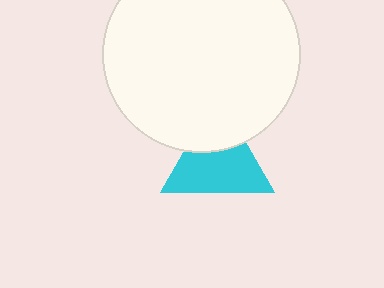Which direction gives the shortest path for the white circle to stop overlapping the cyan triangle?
Moving up gives the shortest separation.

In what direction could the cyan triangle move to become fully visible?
The cyan triangle could move down. That would shift it out from behind the white circle entirely.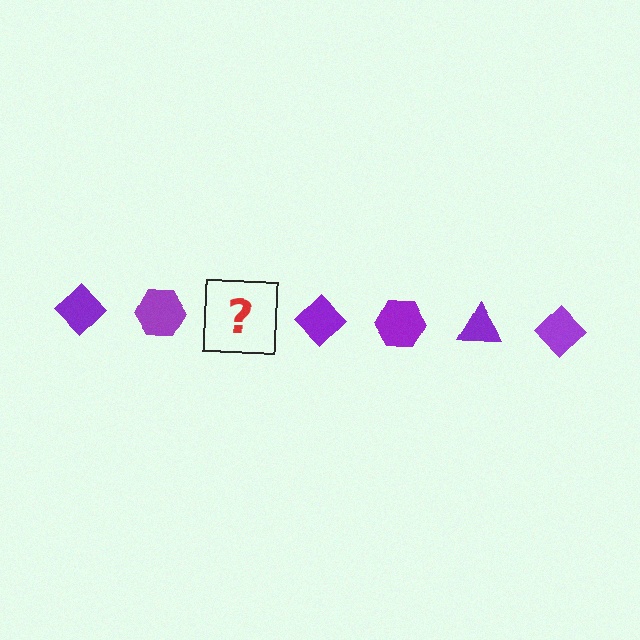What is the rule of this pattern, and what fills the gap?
The rule is that the pattern cycles through diamond, hexagon, triangle shapes in purple. The gap should be filled with a purple triangle.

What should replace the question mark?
The question mark should be replaced with a purple triangle.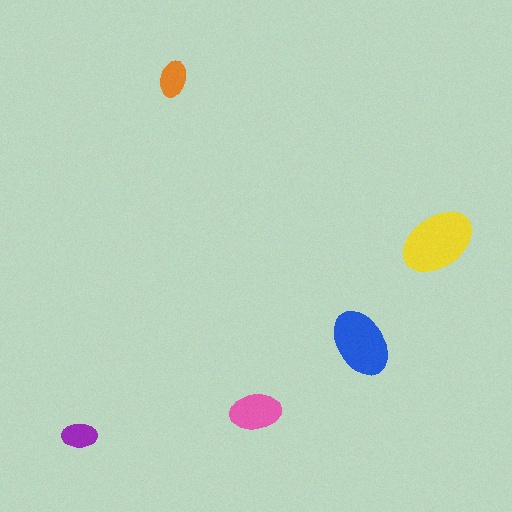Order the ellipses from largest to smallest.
the yellow one, the blue one, the pink one, the orange one, the purple one.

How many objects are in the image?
There are 5 objects in the image.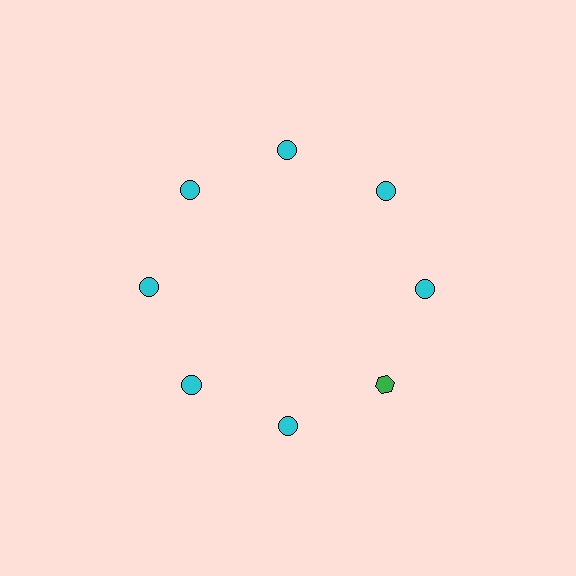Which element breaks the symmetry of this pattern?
The green hexagon at roughly the 4 o'clock position breaks the symmetry. All other shapes are cyan circles.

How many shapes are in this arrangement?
There are 8 shapes arranged in a ring pattern.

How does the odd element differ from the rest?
It differs in both color (green instead of cyan) and shape (hexagon instead of circle).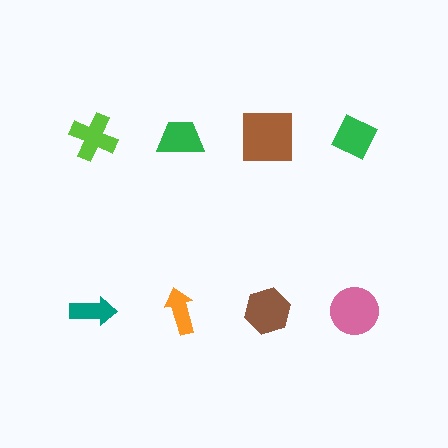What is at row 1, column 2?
A green trapezoid.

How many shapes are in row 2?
4 shapes.